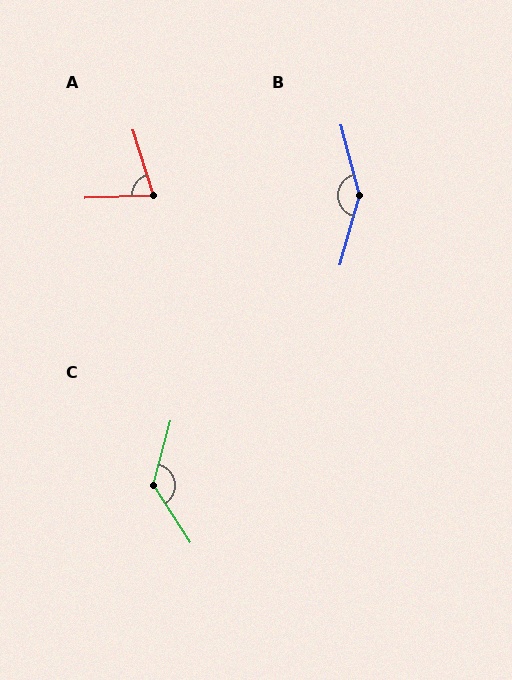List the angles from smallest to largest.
A (75°), C (131°), B (150°).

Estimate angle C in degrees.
Approximately 131 degrees.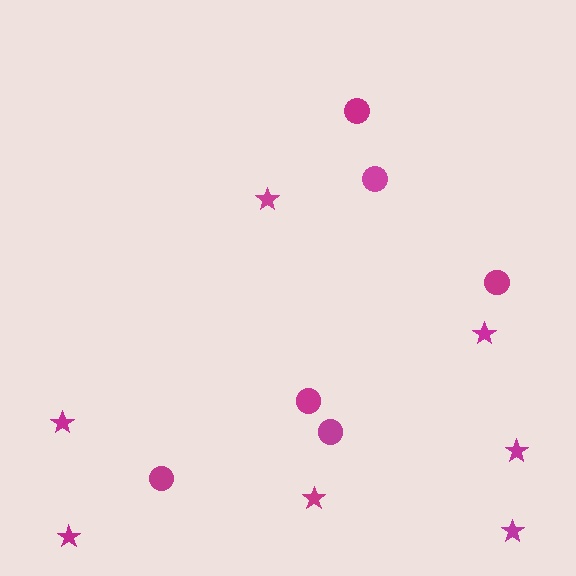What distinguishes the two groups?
There are 2 groups: one group of circles (6) and one group of stars (7).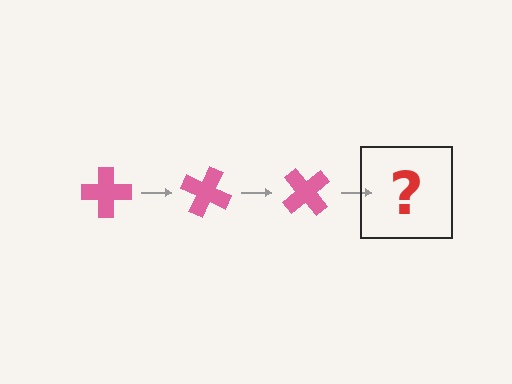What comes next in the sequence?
The next element should be a pink cross rotated 75 degrees.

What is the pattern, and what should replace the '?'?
The pattern is that the cross rotates 25 degrees each step. The '?' should be a pink cross rotated 75 degrees.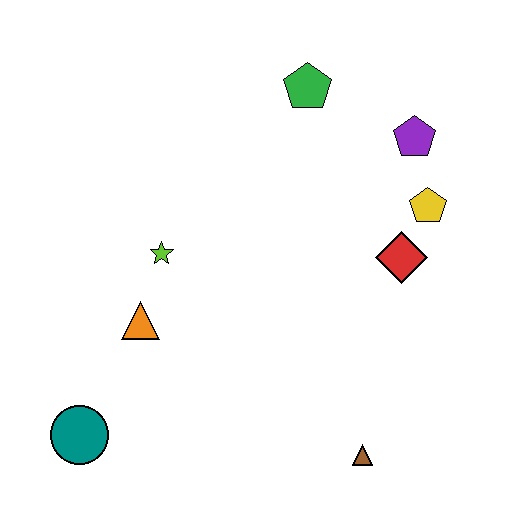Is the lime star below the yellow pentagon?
Yes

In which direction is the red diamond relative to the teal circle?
The red diamond is to the right of the teal circle.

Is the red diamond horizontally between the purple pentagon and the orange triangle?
Yes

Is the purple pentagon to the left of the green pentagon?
No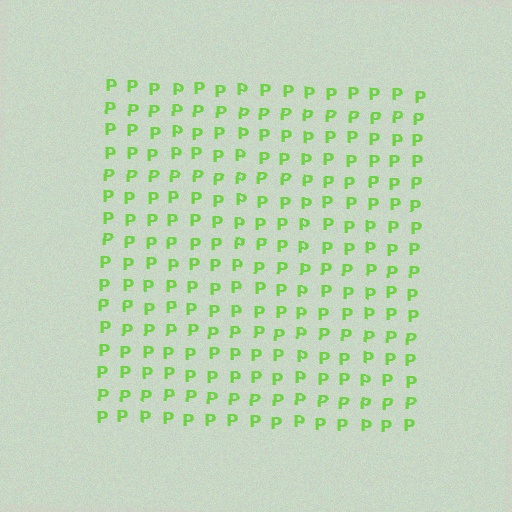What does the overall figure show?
The overall figure shows a square.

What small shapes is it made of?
It is made of small letter P's.